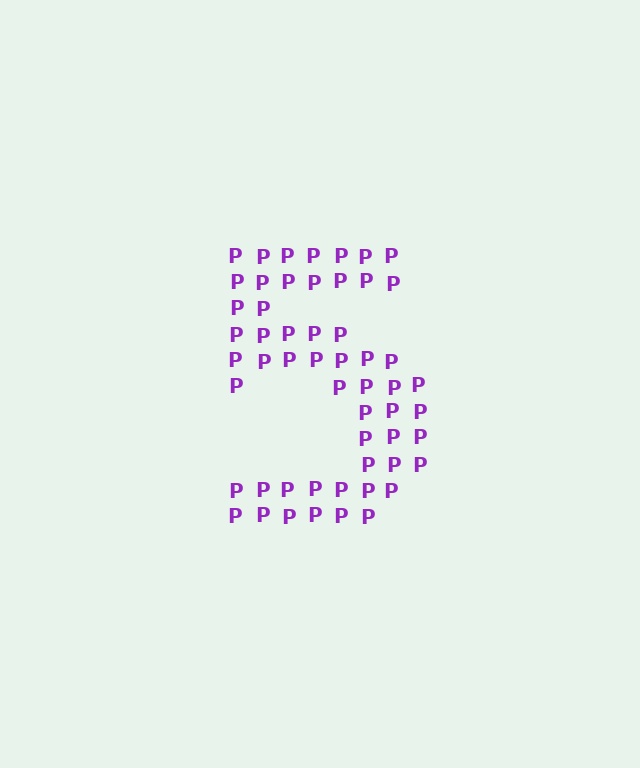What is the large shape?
The large shape is the digit 5.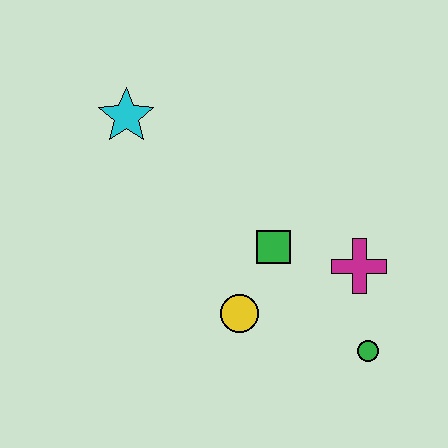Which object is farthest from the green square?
The cyan star is farthest from the green square.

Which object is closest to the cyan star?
The green square is closest to the cyan star.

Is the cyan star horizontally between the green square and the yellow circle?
No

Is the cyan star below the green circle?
No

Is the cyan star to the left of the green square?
Yes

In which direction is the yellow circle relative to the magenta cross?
The yellow circle is to the left of the magenta cross.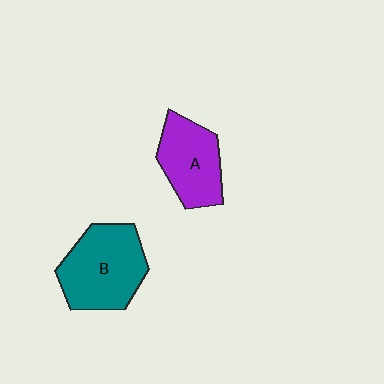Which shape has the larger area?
Shape B (teal).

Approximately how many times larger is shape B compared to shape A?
Approximately 1.3 times.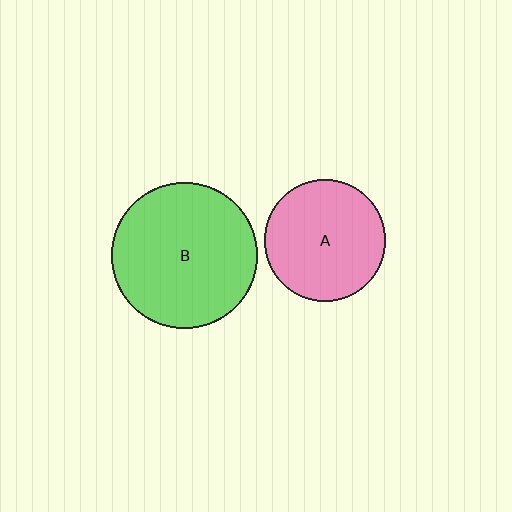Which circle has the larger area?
Circle B (green).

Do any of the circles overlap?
No, none of the circles overlap.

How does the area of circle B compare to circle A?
Approximately 1.4 times.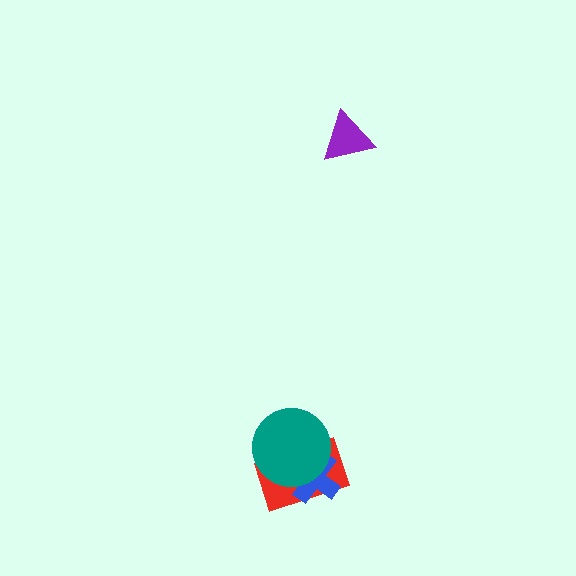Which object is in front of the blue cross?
The teal circle is in front of the blue cross.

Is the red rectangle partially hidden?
Yes, it is partially covered by another shape.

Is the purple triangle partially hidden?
No, no other shape covers it.